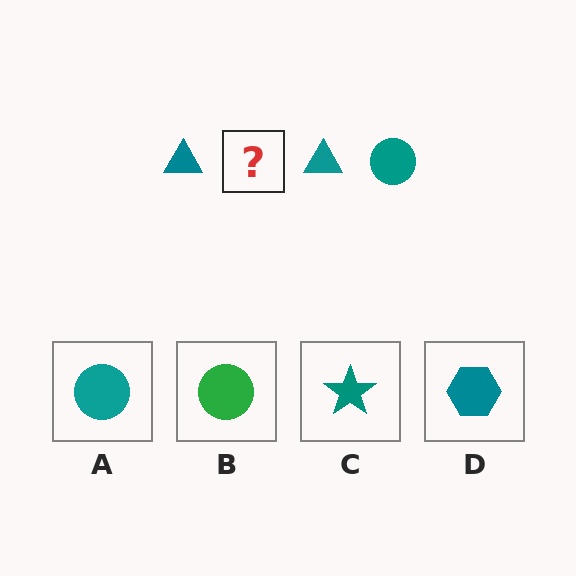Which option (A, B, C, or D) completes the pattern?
A.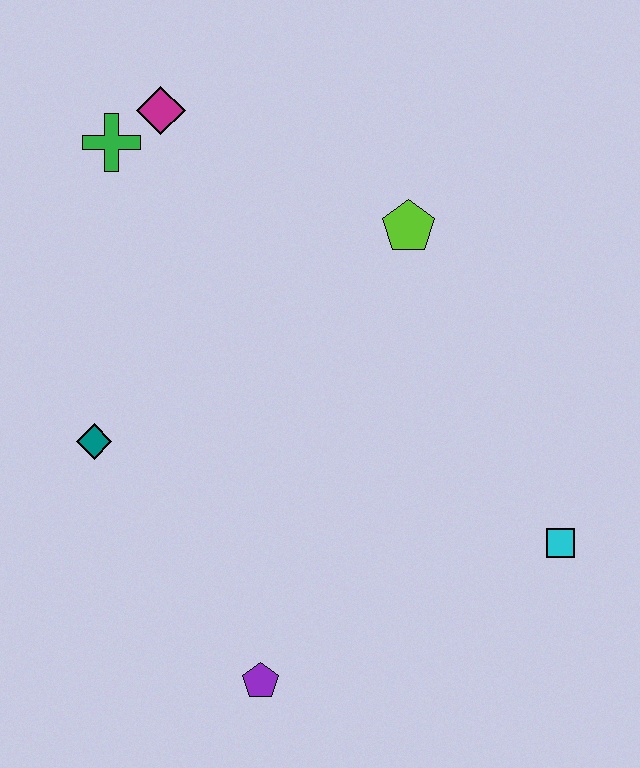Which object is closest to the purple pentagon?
The teal diamond is closest to the purple pentagon.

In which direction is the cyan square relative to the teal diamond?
The cyan square is to the right of the teal diamond.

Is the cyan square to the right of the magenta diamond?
Yes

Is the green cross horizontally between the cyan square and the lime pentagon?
No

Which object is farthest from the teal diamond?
The cyan square is farthest from the teal diamond.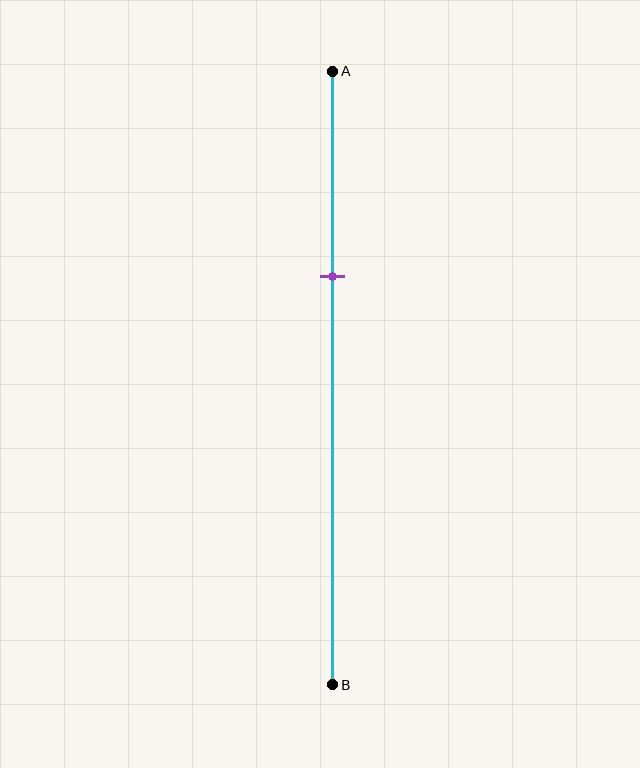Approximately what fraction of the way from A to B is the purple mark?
The purple mark is approximately 35% of the way from A to B.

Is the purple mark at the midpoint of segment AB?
No, the mark is at about 35% from A, not at the 50% midpoint.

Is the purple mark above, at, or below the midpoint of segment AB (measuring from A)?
The purple mark is above the midpoint of segment AB.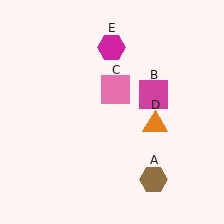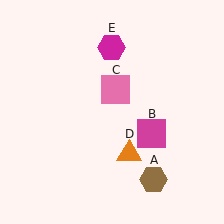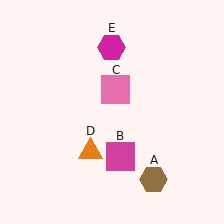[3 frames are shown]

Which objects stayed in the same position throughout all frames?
Brown hexagon (object A) and pink square (object C) and magenta hexagon (object E) remained stationary.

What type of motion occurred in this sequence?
The magenta square (object B), orange triangle (object D) rotated clockwise around the center of the scene.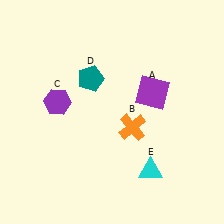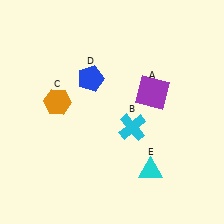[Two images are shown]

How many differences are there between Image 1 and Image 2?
There are 3 differences between the two images.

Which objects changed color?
B changed from orange to cyan. C changed from purple to orange. D changed from teal to blue.